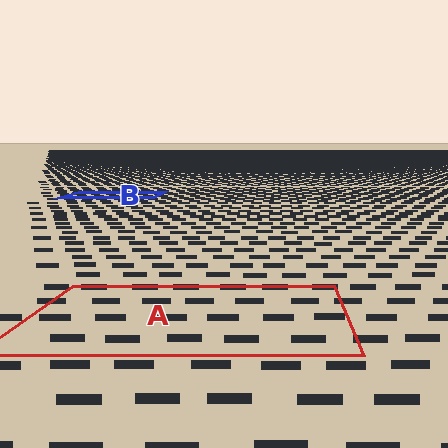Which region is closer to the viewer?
Region A is closer. The texture elements there are larger and more spread out.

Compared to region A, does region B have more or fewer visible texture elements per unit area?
Region B has more texture elements per unit area — they are packed more densely because it is farther away.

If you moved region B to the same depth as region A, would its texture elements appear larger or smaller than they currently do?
They would appear larger. At a closer depth, the same texture elements are projected at a bigger on-screen size.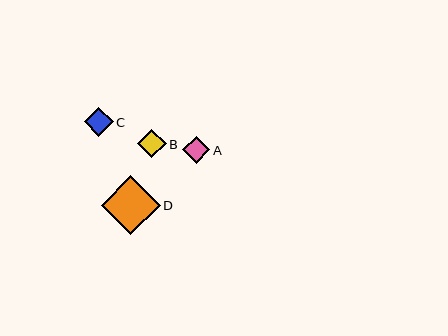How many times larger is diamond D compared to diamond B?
Diamond D is approximately 2.1 times the size of diamond B.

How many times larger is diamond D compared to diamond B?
Diamond D is approximately 2.1 times the size of diamond B.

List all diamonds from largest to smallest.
From largest to smallest: D, B, C, A.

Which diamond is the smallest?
Diamond A is the smallest with a size of approximately 27 pixels.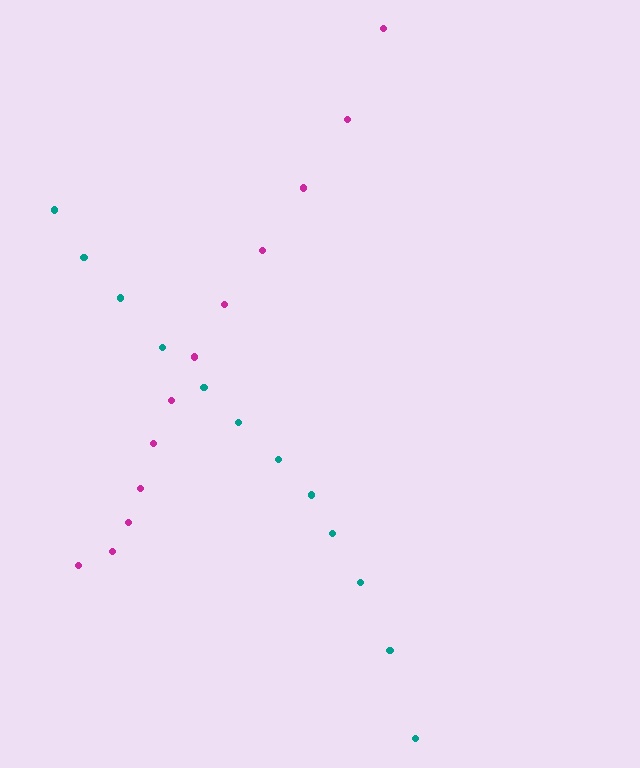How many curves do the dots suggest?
There are 2 distinct paths.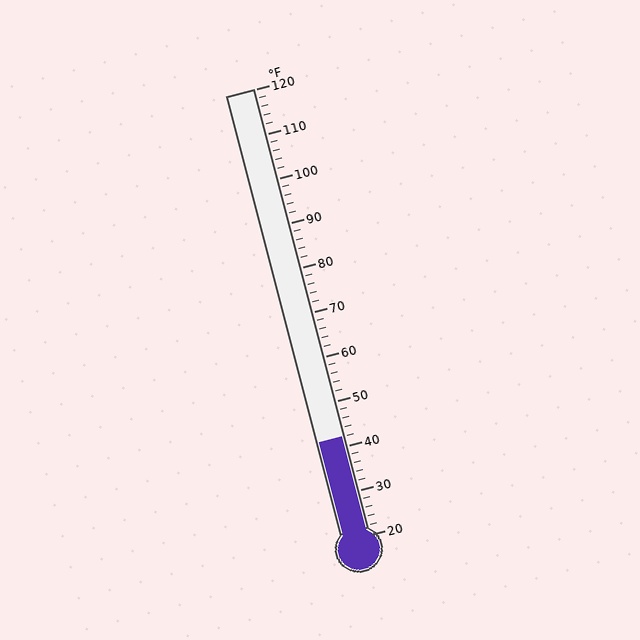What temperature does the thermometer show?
The thermometer shows approximately 42°F.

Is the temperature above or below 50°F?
The temperature is below 50°F.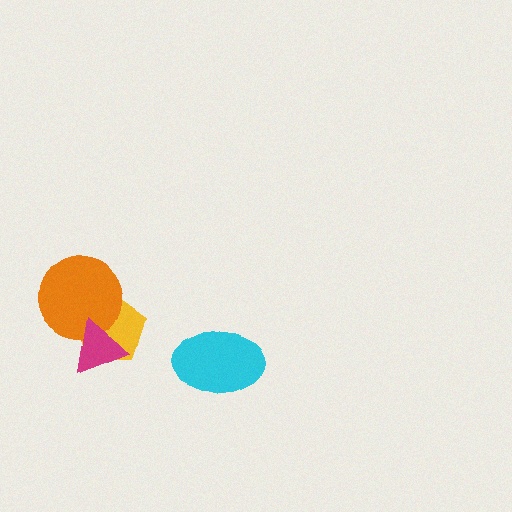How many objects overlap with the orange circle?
2 objects overlap with the orange circle.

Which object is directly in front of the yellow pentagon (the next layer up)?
The orange circle is directly in front of the yellow pentagon.